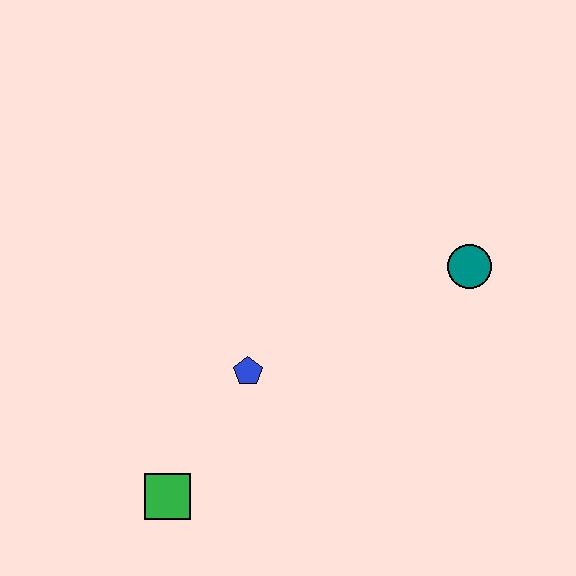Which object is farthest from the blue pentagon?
The teal circle is farthest from the blue pentagon.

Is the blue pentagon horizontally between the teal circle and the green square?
Yes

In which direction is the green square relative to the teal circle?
The green square is to the left of the teal circle.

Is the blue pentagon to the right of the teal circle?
No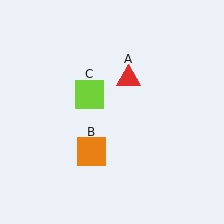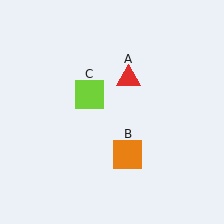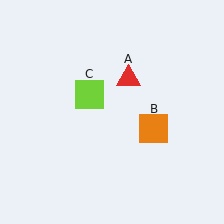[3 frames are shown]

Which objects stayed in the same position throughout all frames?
Red triangle (object A) and lime square (object C) remained stationary.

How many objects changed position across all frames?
1 object changed position: orange square (object B).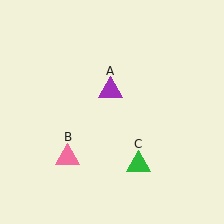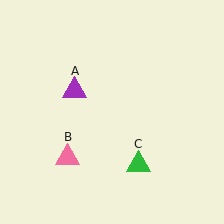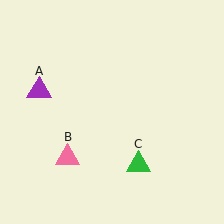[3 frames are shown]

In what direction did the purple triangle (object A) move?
The purple triangle (object A) moved left.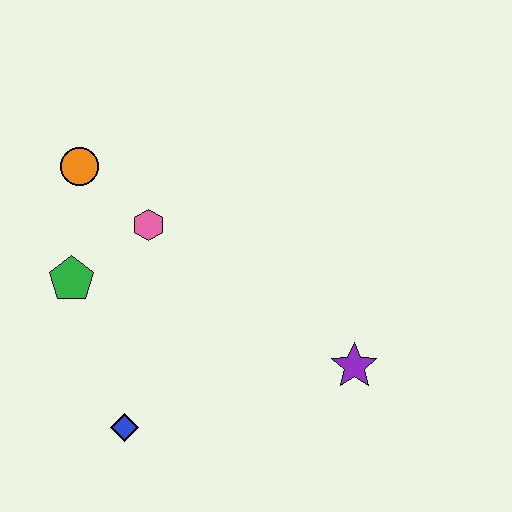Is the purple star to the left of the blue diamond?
No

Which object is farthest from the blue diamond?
The orange circle is farthest from the blue diamond.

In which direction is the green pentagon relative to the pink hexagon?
The green pentagon is to the left of the pink hexagon.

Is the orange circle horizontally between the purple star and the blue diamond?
No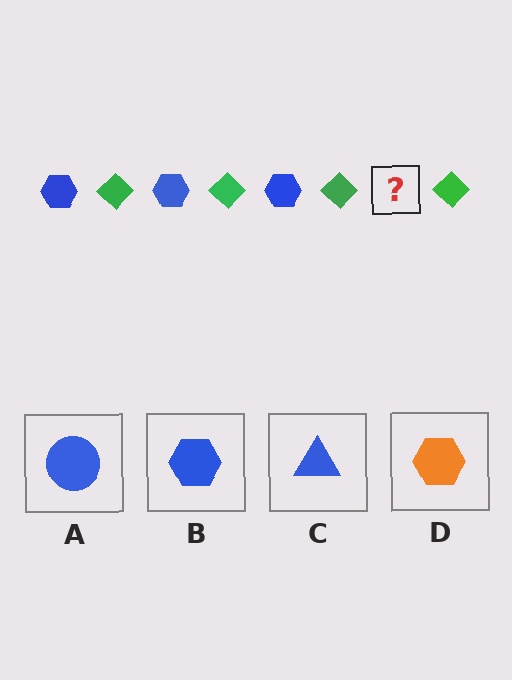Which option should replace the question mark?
Option B.